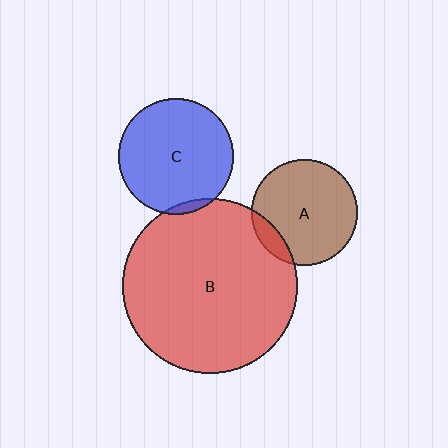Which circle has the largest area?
Circle B (red).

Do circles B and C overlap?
Yes.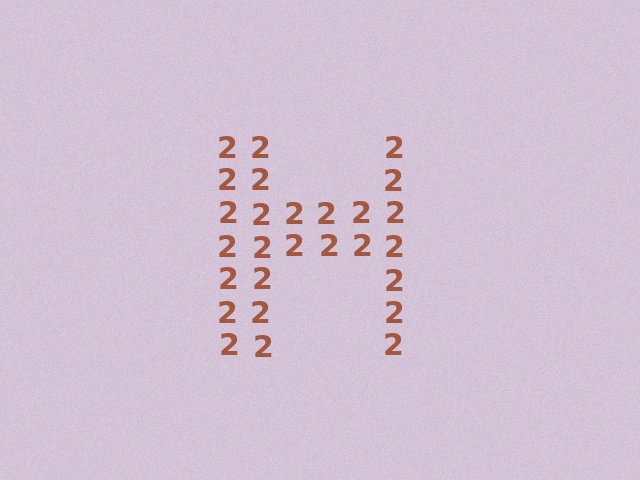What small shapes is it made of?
It is made of small digit 2's.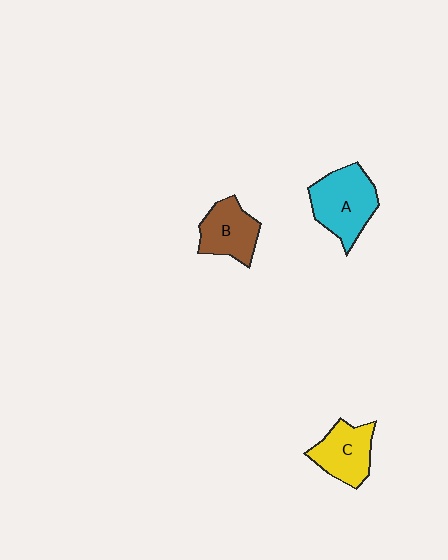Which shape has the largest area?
Shape A (cyan).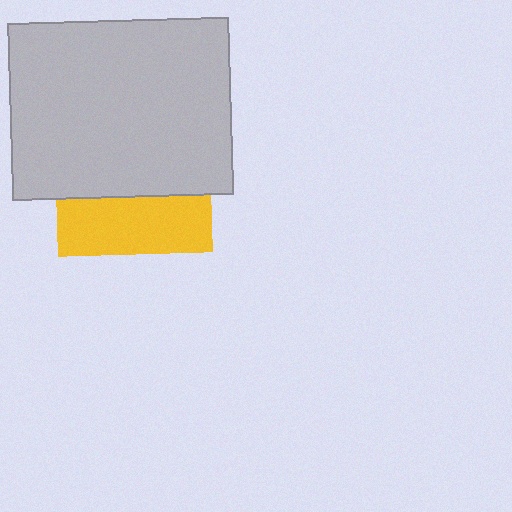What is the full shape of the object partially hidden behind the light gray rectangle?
The partially hidden object is a yellow square.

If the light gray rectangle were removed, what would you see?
You would see the complete yellow square.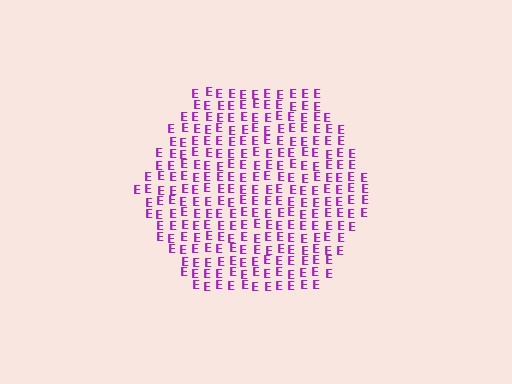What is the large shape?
The large shape is a hexagon.